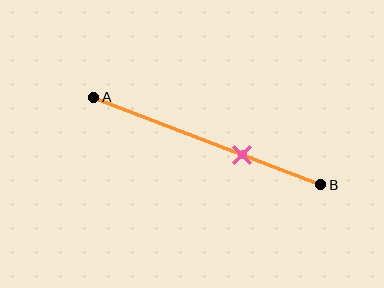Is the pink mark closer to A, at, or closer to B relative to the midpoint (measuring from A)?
The pink mark is closer to point B than the midpoint of segment AB.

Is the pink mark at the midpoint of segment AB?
No, the mark is at about 65% from A, not at the 50% midpoint.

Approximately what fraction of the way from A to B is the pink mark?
The pink mark is approximately 65% of the way from A to B.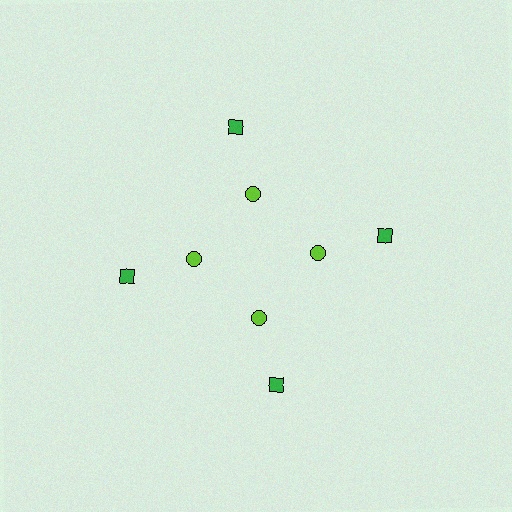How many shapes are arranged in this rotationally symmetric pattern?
There are 8 shapes, arranged in 4 groups of 2.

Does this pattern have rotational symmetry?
Yes, this pattern has 4-fold rotational symmetry. It looks the same after rotating 90 degrees around the center.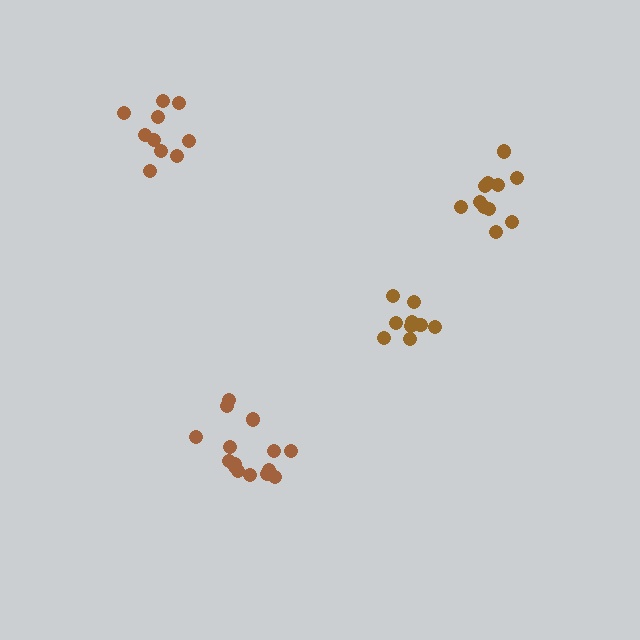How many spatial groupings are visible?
There are 4 spatial groupings.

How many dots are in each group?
Group 1: 15 dots, Group 2: 10 dots, Group 3: 9 dots, Group 4: 11 dots (45 total).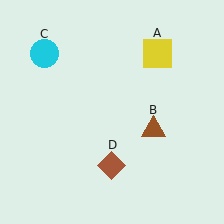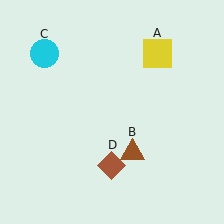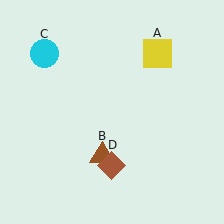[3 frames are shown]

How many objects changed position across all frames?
1 object changed position: brown triangle (object B).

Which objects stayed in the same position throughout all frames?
Yellow square (object A) and cyan circle (object C) and brown diamond (object D) remained stationary.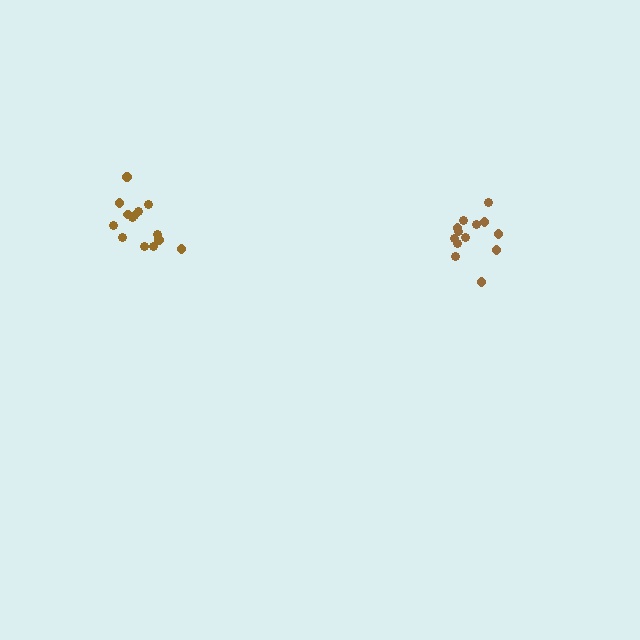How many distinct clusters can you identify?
There are 2 distinct clusters.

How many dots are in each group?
Group 1: 14 dots, Group 2: 13 dots (27 total).